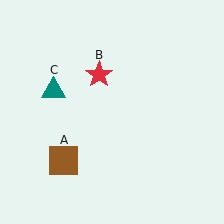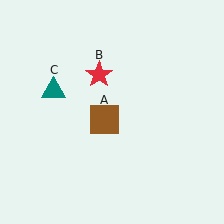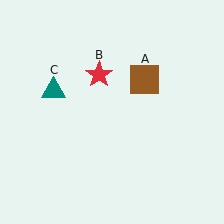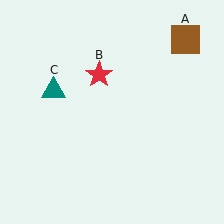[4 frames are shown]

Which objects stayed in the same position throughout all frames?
Red star (object B) and teal triangle (object C) remained stationary.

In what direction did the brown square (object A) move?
The brown square (object A) moved up and to the right.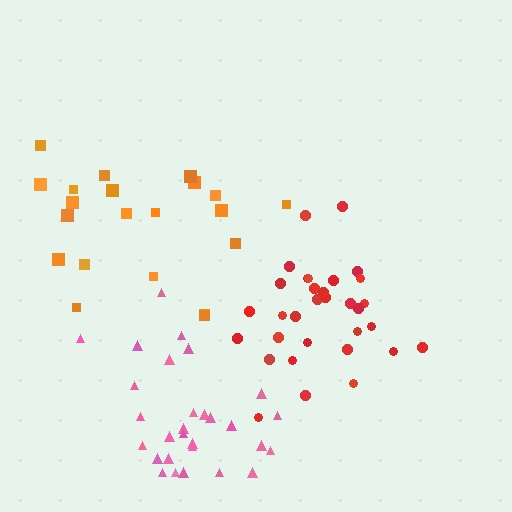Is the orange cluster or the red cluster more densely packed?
Red.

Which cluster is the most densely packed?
Red.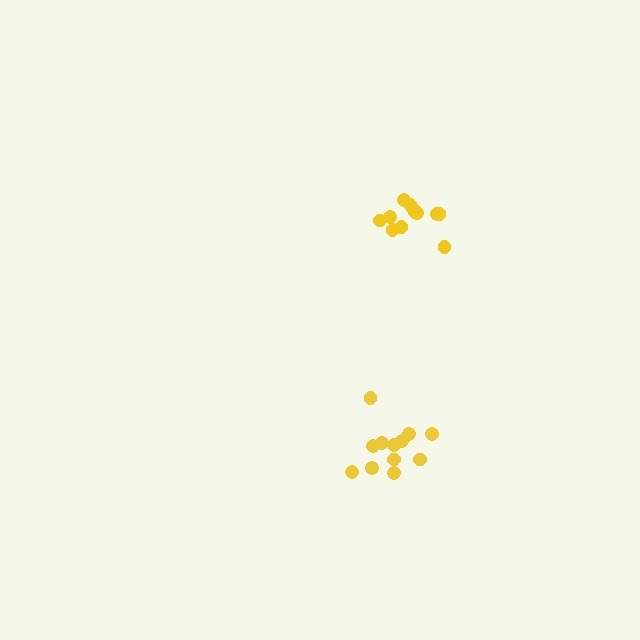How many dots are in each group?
Group 1: 12 dots, Group 2: 12 dots (24 total).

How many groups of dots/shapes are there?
There are 2 groups.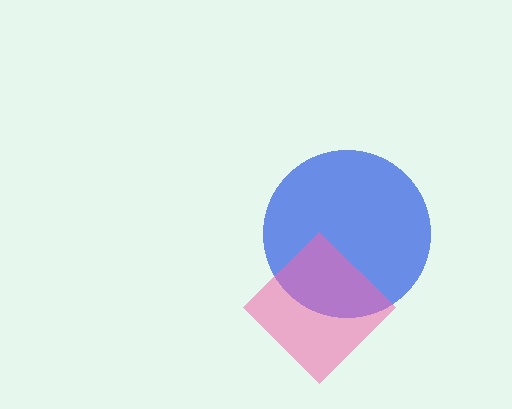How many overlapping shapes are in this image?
There are 2 overlapping shapes in the image.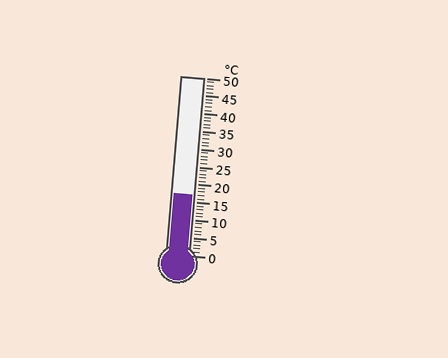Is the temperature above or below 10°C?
The temperature is above 10°C.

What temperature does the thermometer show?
The thermometer shows approximately 17°C.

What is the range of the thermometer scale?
The thermometer scale ranges from 0°C to 50°C.